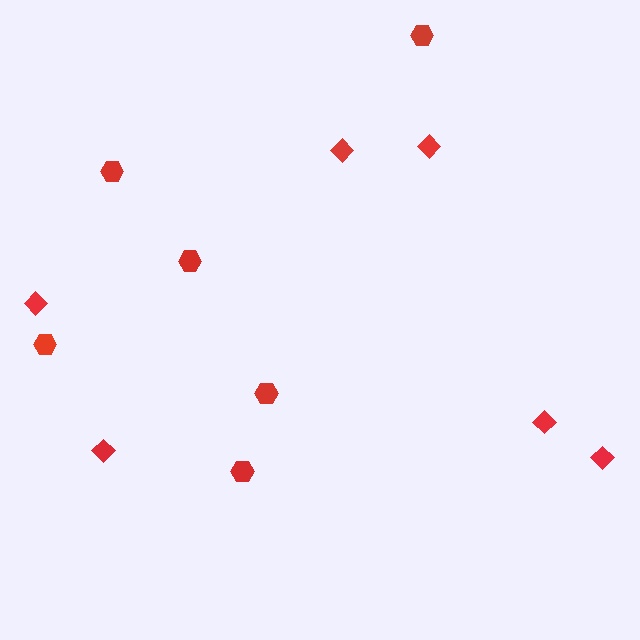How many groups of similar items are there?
There are 2 groups: one group of diamonds (6) and one group of hexagons (6).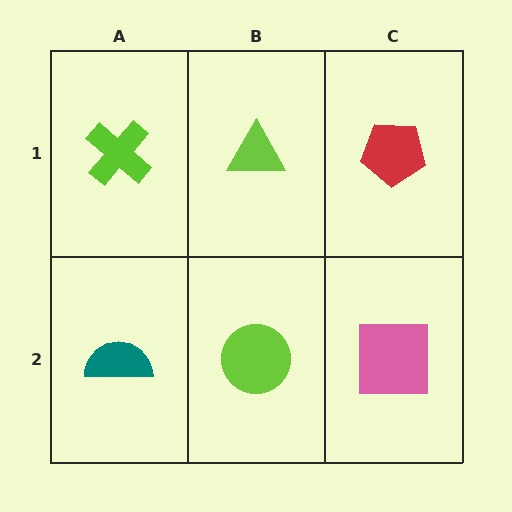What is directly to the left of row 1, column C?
A lime triangle.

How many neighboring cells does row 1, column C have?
2.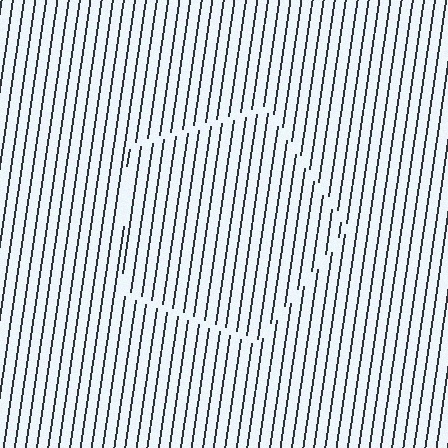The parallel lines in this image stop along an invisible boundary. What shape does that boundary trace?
An illusory pentagon. The interior of the shape contains the same grating, shifted by half a period — the contour is defined by the phase discontinuity where line-ends from the inner and outer gratings abut.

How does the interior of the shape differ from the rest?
The interior of the shape contains the same grating, shifted by half a period — the contour is defined by the phase discontinuity where line-ends from the inner and outer gratings abut.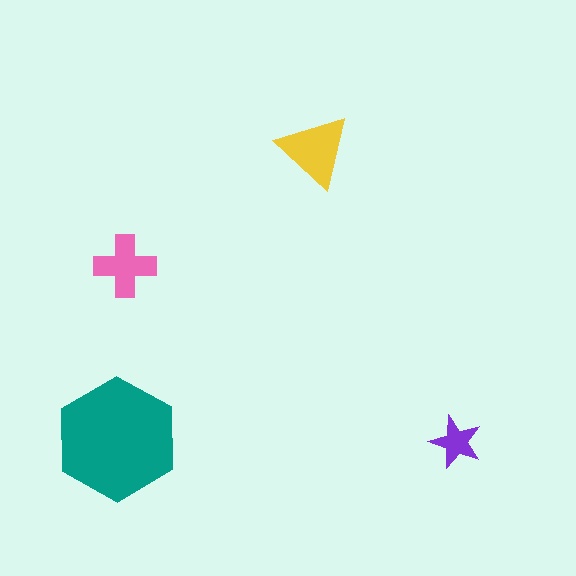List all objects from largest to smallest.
The teal hexagon, the yellow triangle, the pink cross, the purple star.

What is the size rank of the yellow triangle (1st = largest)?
2nd.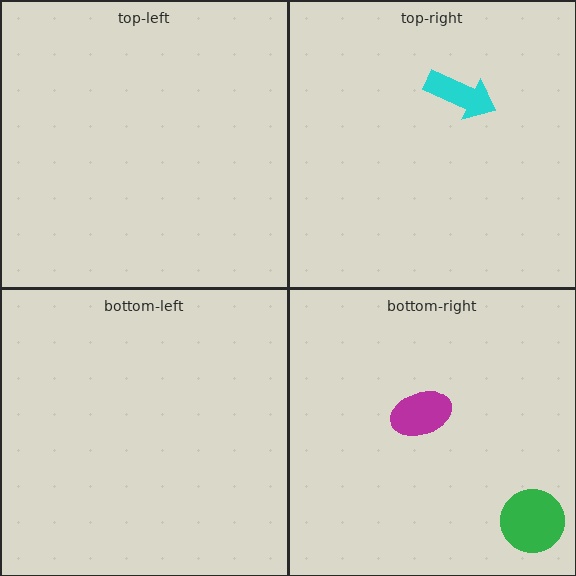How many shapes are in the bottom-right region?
2.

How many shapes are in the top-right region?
1.